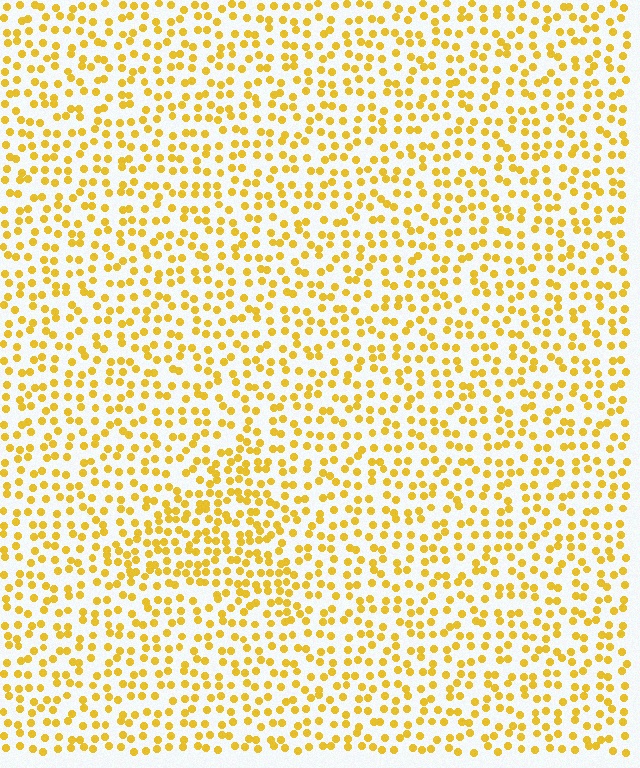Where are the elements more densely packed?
The elements are more densely packed inside the triangle boundary.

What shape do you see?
I see a triangle.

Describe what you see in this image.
The image contains small yellow elements arranged at two different densities. A triangle-shaped region is visible where the elements are more densely packed than the surrounding area.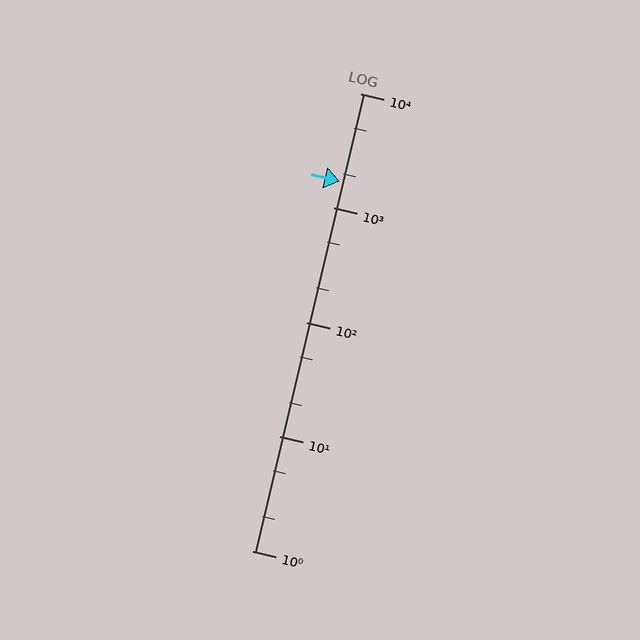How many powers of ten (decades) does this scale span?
The scale spans 4 decades, from 1 to 10000.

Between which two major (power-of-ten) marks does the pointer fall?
The pointer is between 1000 and 10000.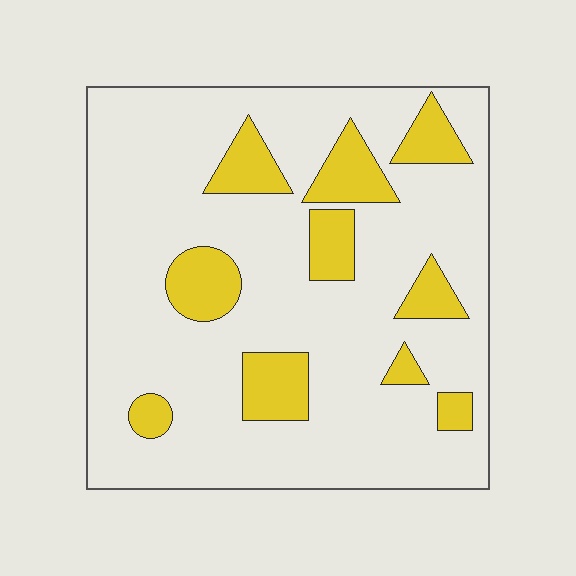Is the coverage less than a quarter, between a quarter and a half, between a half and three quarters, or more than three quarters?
Less than a quarter.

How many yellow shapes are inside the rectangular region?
10.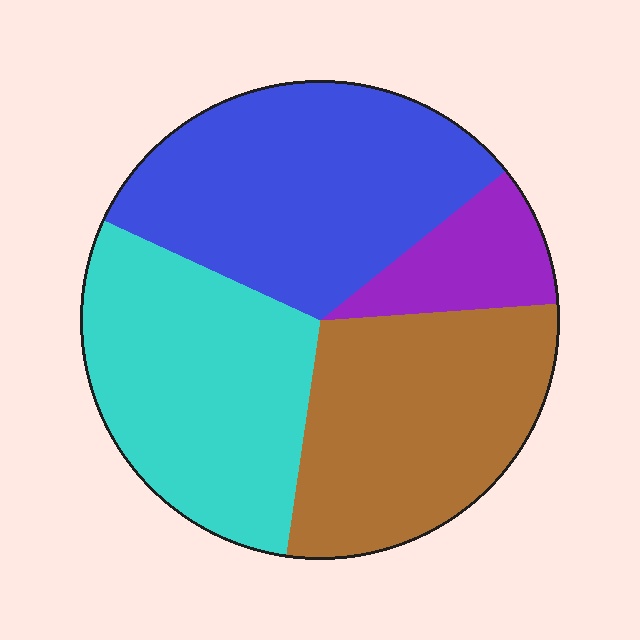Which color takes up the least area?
Purple, at roughly 10%.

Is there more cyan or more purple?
Cyan.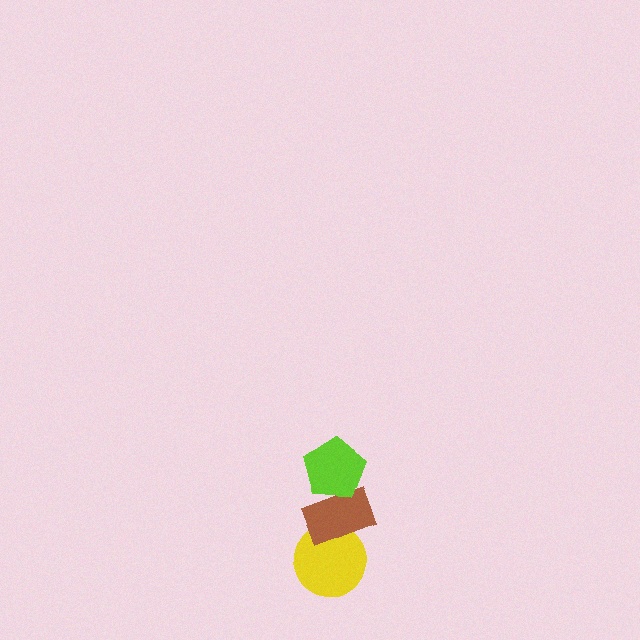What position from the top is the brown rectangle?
The brown rectangle is 2nd from the top.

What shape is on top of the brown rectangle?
The lime pentagon is on top of the brown rectangle.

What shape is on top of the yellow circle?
The brown rectangle is on top of the yellow circle.